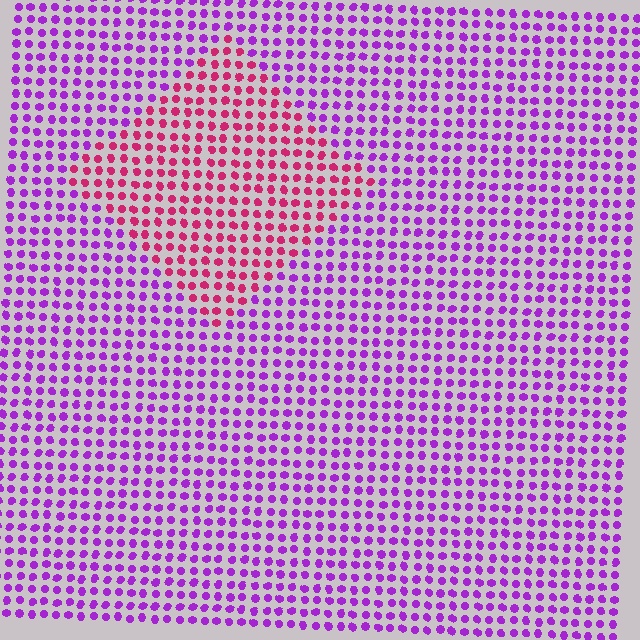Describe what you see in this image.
The image is filled with small purple elements in a uniform arrangement. A diamond-shaped region is visible where the elements are tinted to a slightly different hue, forming a subtle color boundary.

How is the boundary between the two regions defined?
The boundary is defined purely by a slight shift in hue (about 49 degrees). Spacing, size, and orientation are identical on both sides.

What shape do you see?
I see a diamond.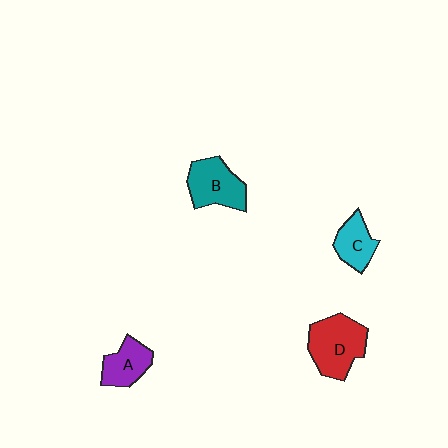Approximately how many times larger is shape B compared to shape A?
Approximately 1.3 times.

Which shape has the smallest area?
Shape C (cyan).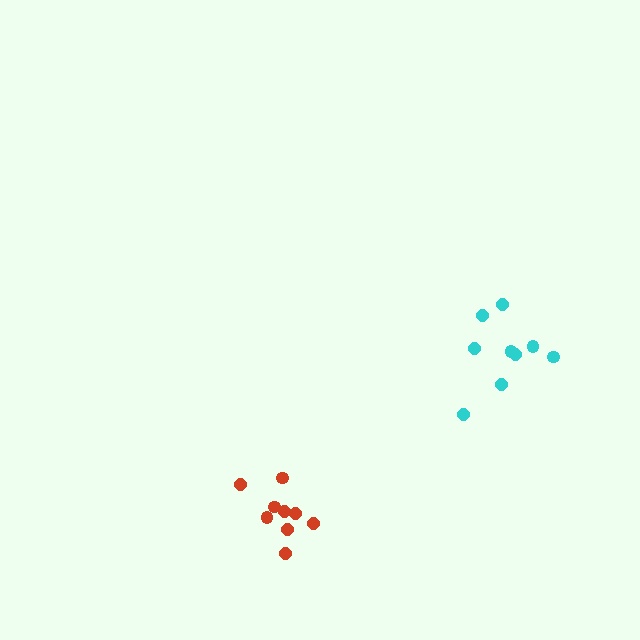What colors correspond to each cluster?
The clusters are colored: red, cyan.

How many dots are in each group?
Group 1: 9 dots, Group 2: 9 dots (18 total).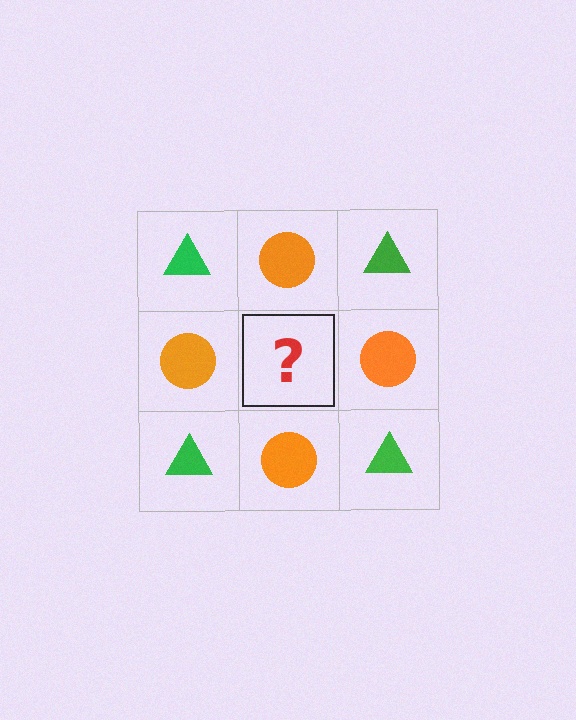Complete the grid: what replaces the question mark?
The question mark should be replaced with a green triangle.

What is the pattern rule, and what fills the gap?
The rule is that it alternates green triangle and orange circle in a checkerboard pattern. The gap should be filled with a green triangle.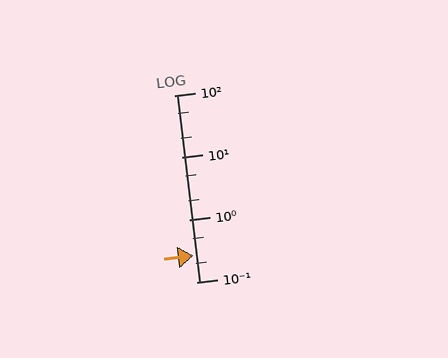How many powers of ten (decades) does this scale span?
The scale spans 3 decades, from 0.1 to 100.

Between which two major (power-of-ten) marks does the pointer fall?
The pointer is between 0.1 and 1.